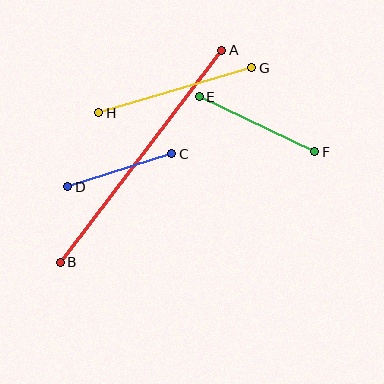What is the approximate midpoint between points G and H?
The midpoint is at approximately (175, 90) pixels.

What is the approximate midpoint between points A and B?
The midpoint is at approximately (141, 156) pixels.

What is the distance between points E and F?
The distance is approximately 128 pixels.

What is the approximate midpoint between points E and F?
The midpoint is at approximately (257, 124) pixels.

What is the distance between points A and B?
The distance is approximately 266 pixels.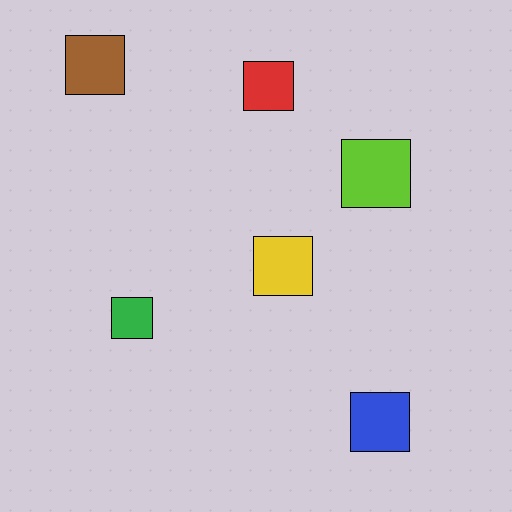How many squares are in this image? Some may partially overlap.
There are 6 squares.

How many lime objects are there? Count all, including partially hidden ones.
There is 1 lime object.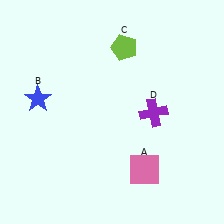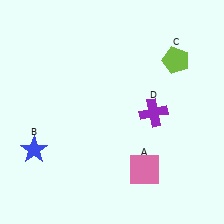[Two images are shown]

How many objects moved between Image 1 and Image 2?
2 objects moved between the two images.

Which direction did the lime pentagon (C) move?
The lime pentagon (C) moved right.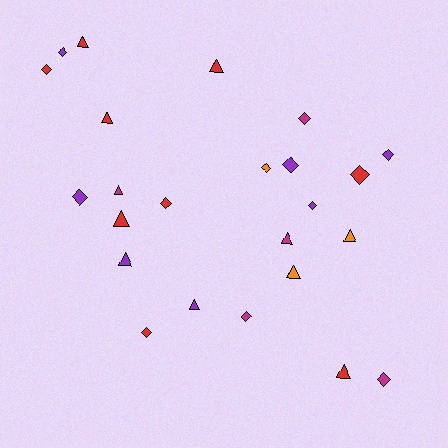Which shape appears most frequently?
Diamond, with 13 objects.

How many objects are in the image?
There are 24 objects.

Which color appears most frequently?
Red, with 9 objects.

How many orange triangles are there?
There are 2 orange triangles.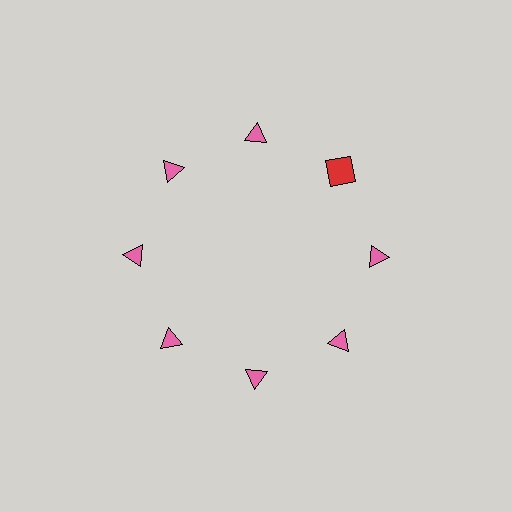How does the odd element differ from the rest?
It differs in both color (red instead of pink) and shape (square instead of triangle).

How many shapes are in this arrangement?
There are 8 shapes arranged in a ring pattern.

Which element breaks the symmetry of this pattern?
The red square at roughly the 2 o'clock position breaks the symmetry. All other shapes are pink triangles.